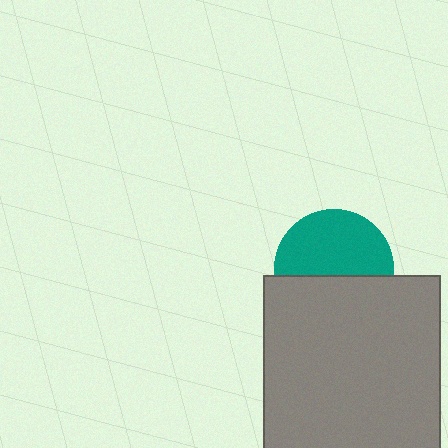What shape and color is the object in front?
The object in front is a gray square.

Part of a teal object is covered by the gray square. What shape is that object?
It is a circle.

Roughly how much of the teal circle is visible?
About half of it is visible (roughly 57%).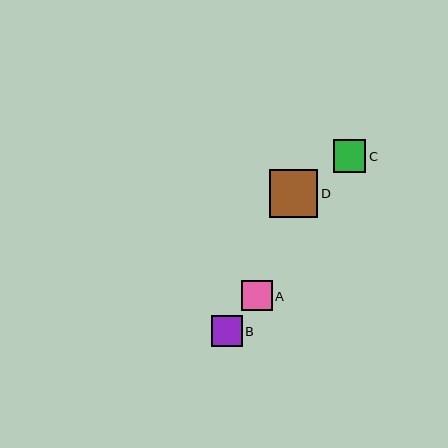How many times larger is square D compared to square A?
Square D is approximately 1.6 times the size of square A.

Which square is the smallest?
Square B is the smallest with a size of approximately 30 pixels.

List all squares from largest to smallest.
From largest to smallest: D, C, A, B.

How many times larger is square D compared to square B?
Square D is approximately 1.6 times the size of square B.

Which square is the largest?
Square D is the largest with a size of approximately 48 pixels.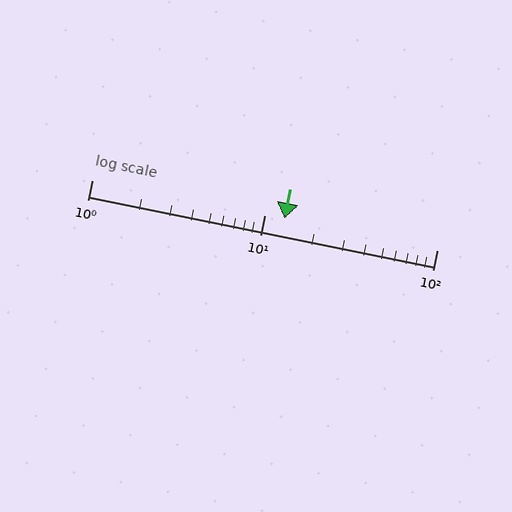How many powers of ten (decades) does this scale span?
The scale spans 2 decades, from 1 to 100.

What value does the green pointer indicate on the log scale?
The pointer indicates approximately 13.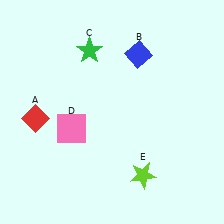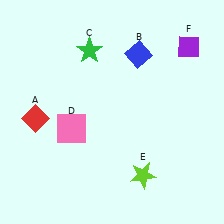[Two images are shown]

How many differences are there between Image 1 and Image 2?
There is 1 difference between the two images.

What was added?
A purple diamond (F) was added in Image 2.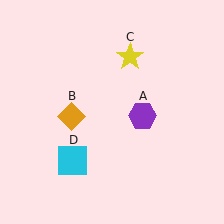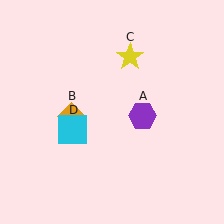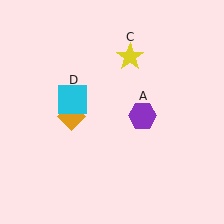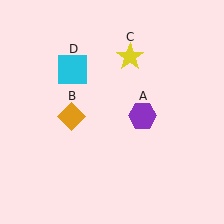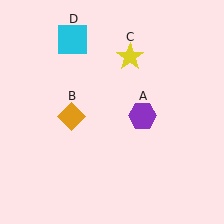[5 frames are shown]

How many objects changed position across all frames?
1 object changed position: cyan square (object D).